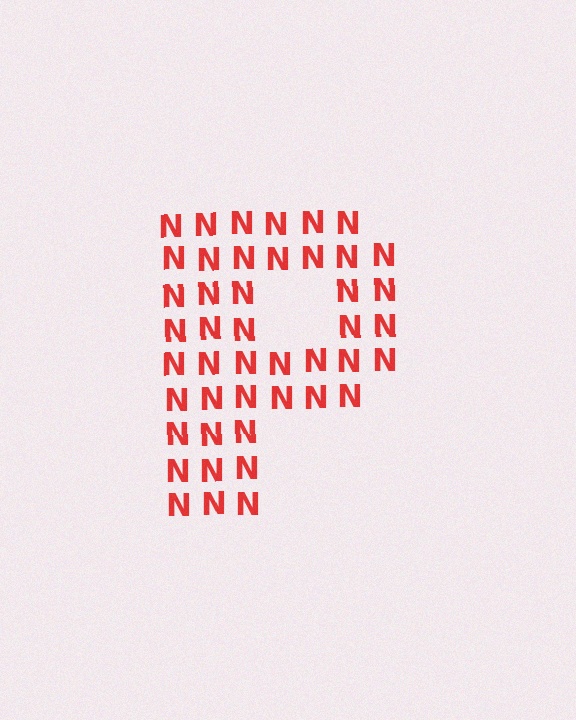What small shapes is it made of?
It is made of small letter N's.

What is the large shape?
The large shape is the letter P.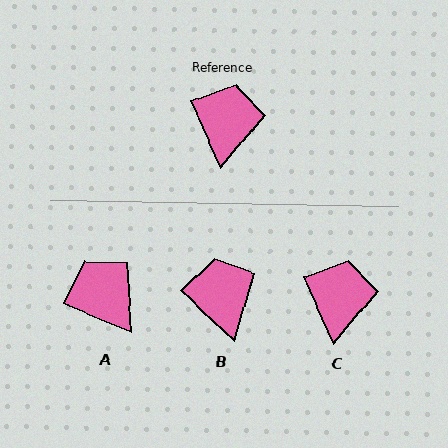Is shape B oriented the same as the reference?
No, it is off by about 24 degrees.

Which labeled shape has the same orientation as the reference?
C.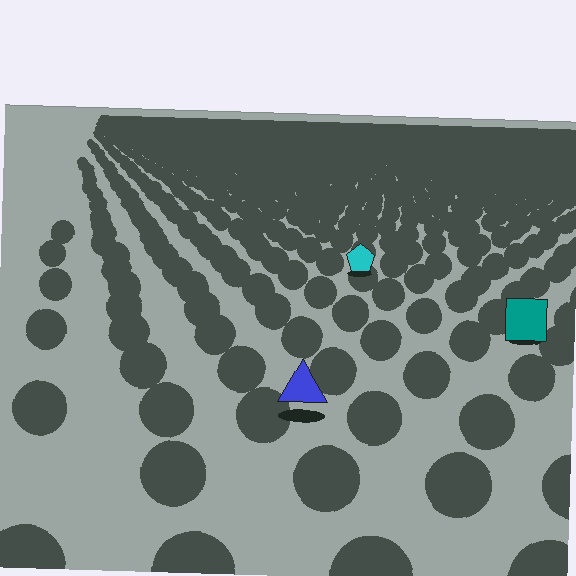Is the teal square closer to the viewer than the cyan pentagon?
Yes. The teal square is closer — you can tell from the texture gradient: the ground texture is coarser near it.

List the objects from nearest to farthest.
From nearest to farthest: the blue triangle, the teal square, the cyan pentagon.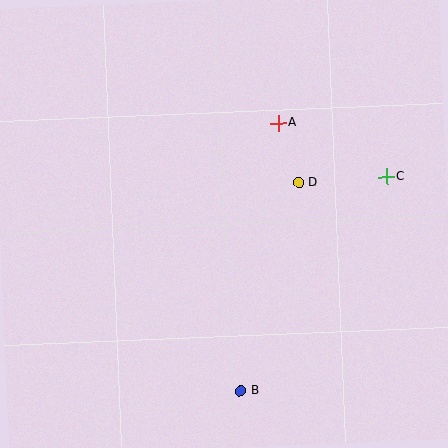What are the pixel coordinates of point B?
Point B is at (241, 391).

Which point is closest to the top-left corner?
Point A is closest to the top-left corner.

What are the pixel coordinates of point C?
Point C is at (386, 176).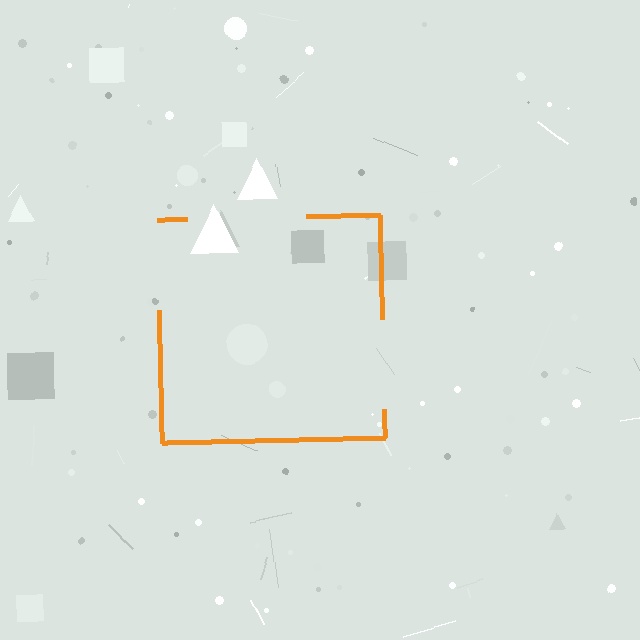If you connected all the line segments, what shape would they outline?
They would outline a square.